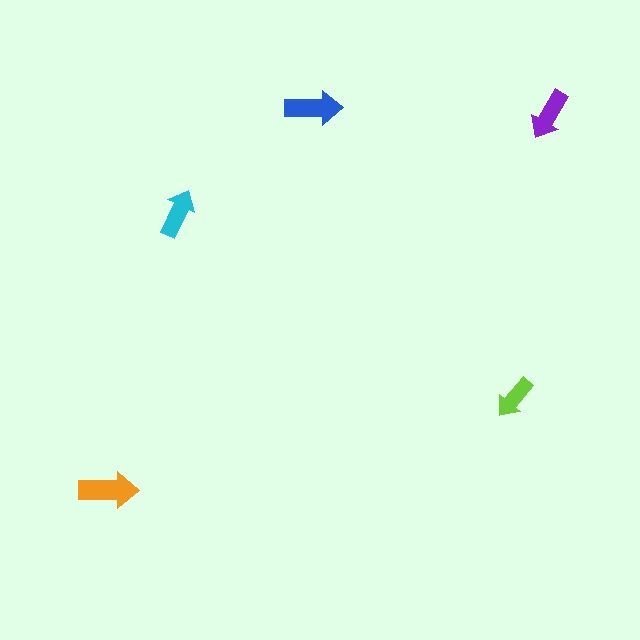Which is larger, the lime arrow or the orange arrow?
The orange one.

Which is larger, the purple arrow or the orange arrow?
The orange one.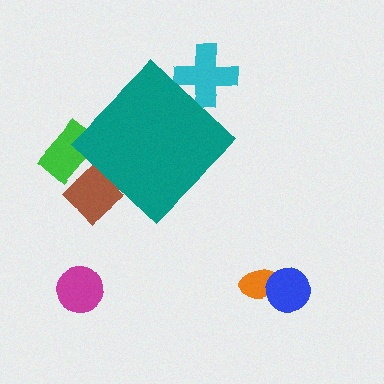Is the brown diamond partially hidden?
Yes, the brown diamond is partially hidden behind the teal diamond.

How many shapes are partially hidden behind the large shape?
3 shapes are partially hidden.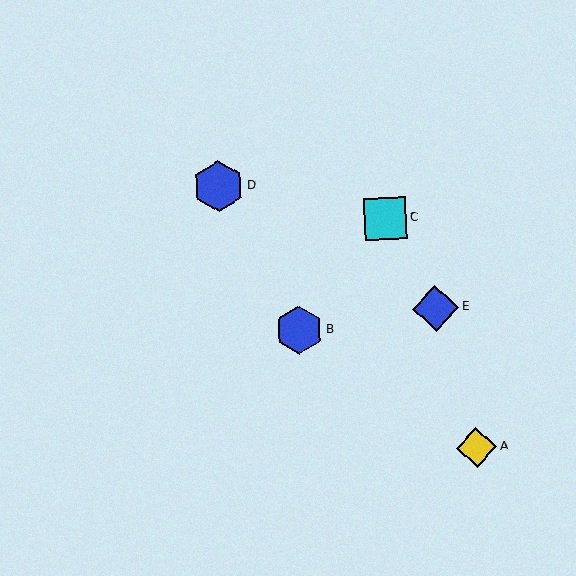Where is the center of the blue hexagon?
The center of the blue hexagon is at (218, 186).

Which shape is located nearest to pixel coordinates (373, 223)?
The cyan square (labeled C) at (385, 219) is nearest to that location.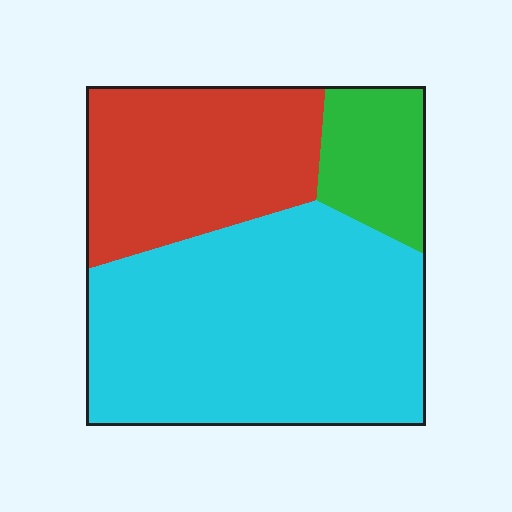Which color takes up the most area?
Cyan, at roughly 55%.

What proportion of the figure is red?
Red takes up between a quarter and a half of the figure.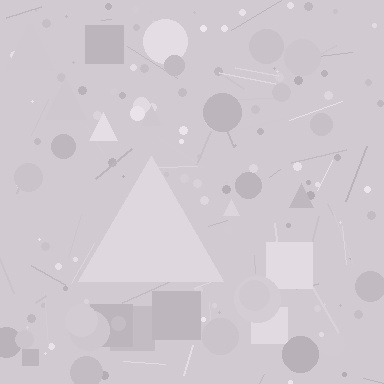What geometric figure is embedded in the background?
A triangle is embedded in the background.